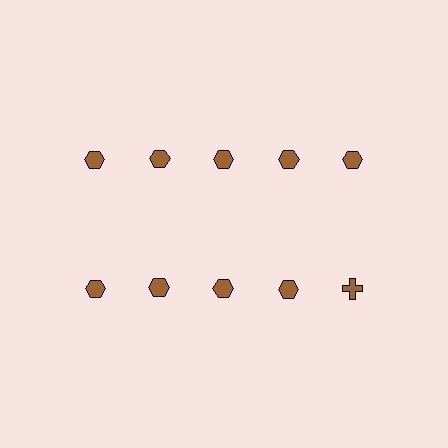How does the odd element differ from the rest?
It has a different shape: cross instead of hexagon.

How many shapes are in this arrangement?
There are 10 shapes arranged in a grid pattern.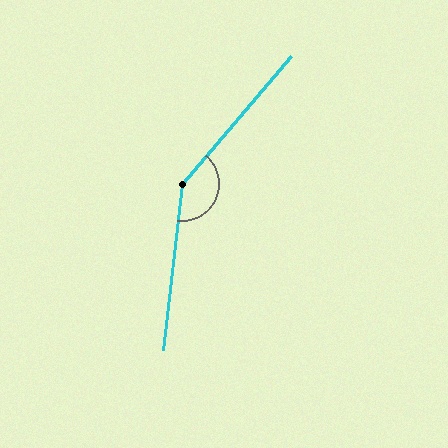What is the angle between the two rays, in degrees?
Approximately 146 degrees.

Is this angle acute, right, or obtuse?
It is obtuse.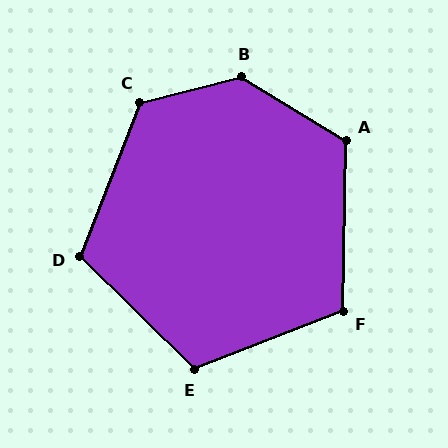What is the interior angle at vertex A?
Approximately 120 degrees (obtuse).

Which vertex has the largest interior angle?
B, at approximately 135 degrees.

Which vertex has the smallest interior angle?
F, at approximately 112 degrees.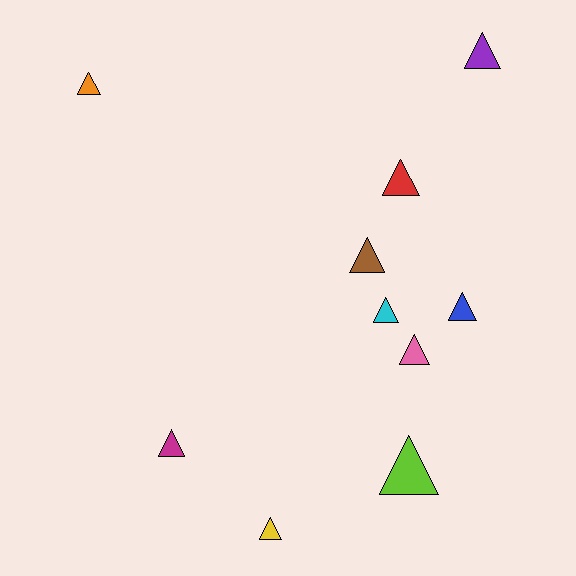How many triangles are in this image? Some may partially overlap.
There are 10 triangles.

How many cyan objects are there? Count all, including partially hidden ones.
There is 1 cyan object.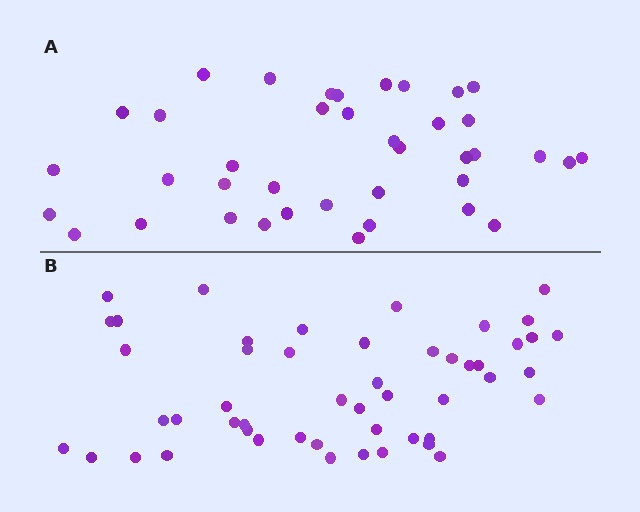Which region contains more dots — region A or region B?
Region B (the bottom region) has more dots.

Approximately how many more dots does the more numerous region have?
Region B has roughly 12 or so more dots than region A.